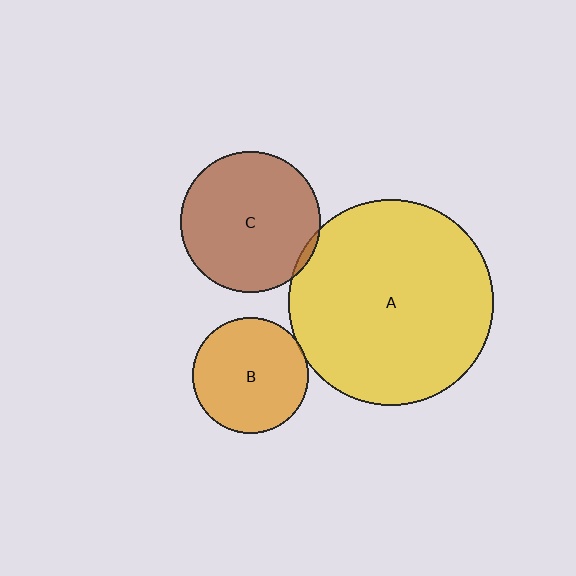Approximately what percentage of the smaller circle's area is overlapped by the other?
Approximately 5%.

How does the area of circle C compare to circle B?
Approximately 1.5 times.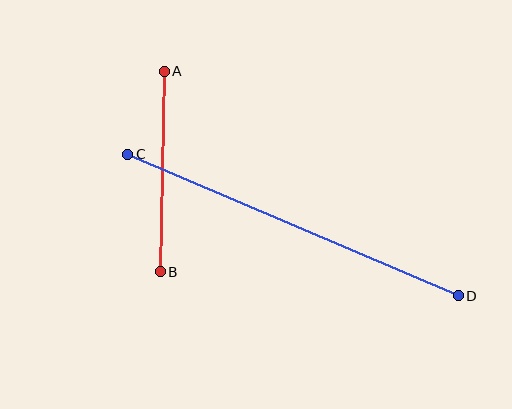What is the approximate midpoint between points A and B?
The midpoint is at approximately (162, 171) pixels.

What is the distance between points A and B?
The distance is approximately 201 pixels.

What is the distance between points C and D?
The distance is approximately 360 pixels.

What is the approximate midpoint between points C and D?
The midpoint is at approximately (293, 225) pixels.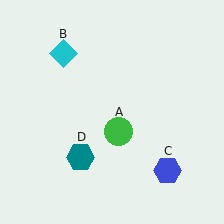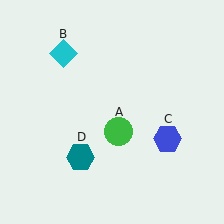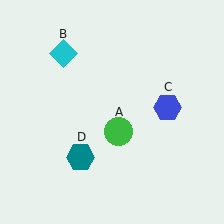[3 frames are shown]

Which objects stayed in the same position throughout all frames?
Green circle (object A) and cyan diamond (object B) and teal hexagon (object D) remained stationary.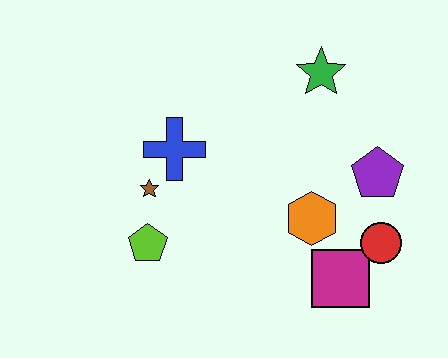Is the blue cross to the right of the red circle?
No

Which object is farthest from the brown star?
The red circle is farthest from the brown star.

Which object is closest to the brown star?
The blue cross is closest to the brown star.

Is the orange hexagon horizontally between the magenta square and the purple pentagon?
No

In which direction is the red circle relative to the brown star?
The red circle is to the right of the brown star.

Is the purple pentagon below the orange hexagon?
No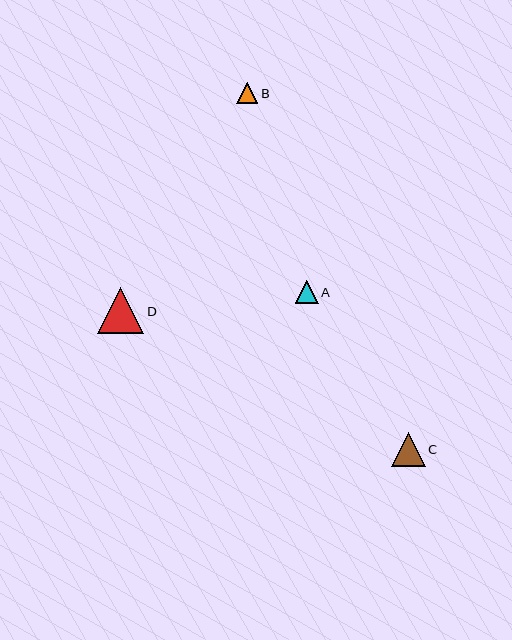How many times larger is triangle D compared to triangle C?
Triangle D is approximately 1.4 times the size of triangle C.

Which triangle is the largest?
Triangle D is the largest with a size of approximately 46 pixels.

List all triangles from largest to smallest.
From largest to smallest: D, C, A, B.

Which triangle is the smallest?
Triangle B is the smallest with a size of approximately 21 pixels.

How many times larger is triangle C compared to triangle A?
Triangle C is approximately 1.5 times the size of triangle A.